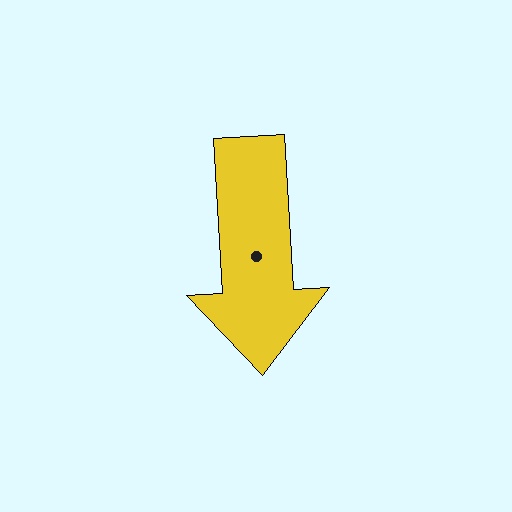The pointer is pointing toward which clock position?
Roughly 6 o'clock.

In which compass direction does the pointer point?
South.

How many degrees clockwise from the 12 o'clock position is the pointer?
Approximately 177 degrees.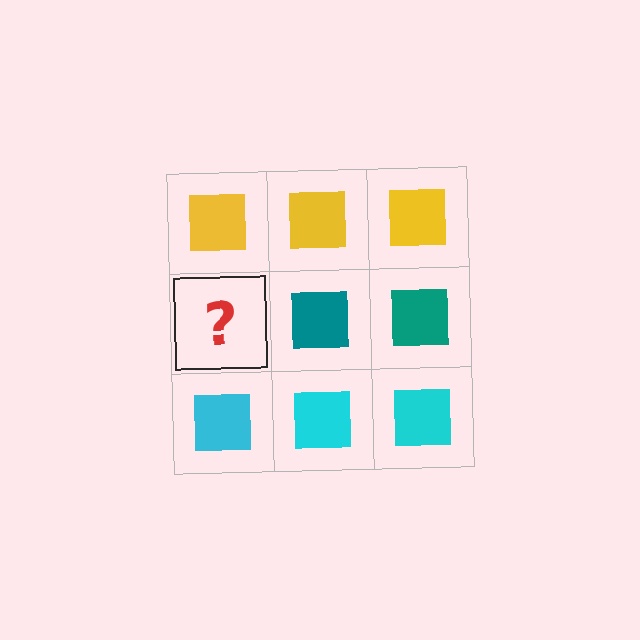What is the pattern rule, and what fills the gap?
The rule is that each row has a consistent color. The gap should be filled with a teal square.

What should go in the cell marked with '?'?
The missing cell should contain a teal square.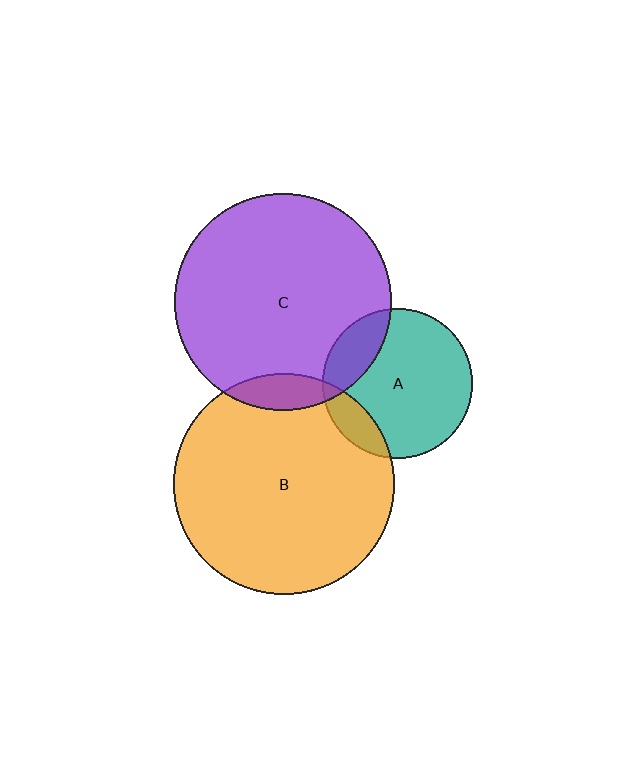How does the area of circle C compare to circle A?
Approximately 2.1 times.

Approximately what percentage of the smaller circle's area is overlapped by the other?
Approximately 10%.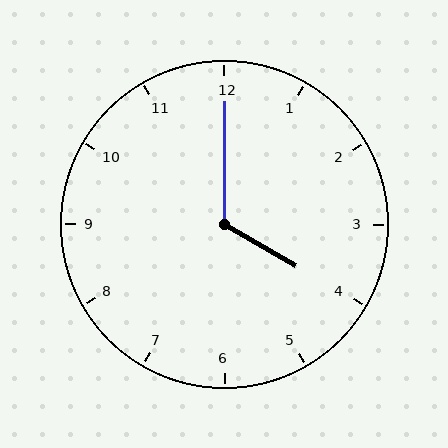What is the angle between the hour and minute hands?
Approximately 120 degrees.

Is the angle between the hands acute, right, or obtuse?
It is obtuse.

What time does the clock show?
4:00.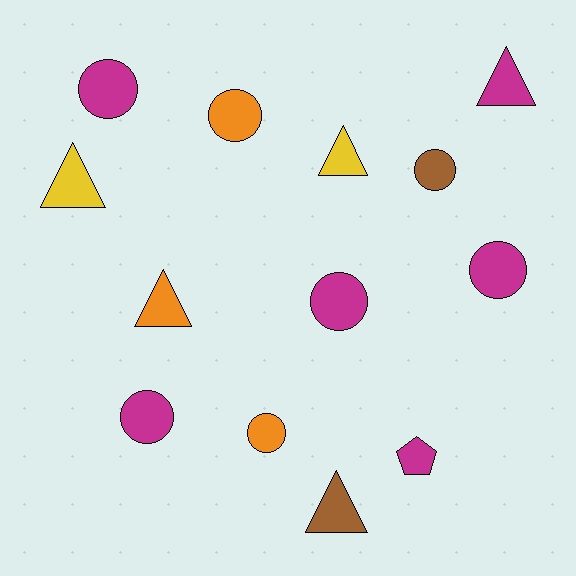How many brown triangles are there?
There is 1 brown triangle.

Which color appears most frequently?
Magenta, with 6 objects.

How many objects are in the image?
There are 13 objects.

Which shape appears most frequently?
Circle, with 7 objects.